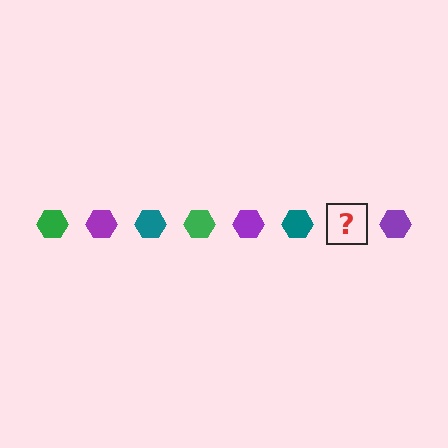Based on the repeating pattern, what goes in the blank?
The blank should be a green hexagon.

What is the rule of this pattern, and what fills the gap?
The rule is that the pattern cycles through green, purple, teal hexagons. The gap should be filled with a green hexagon.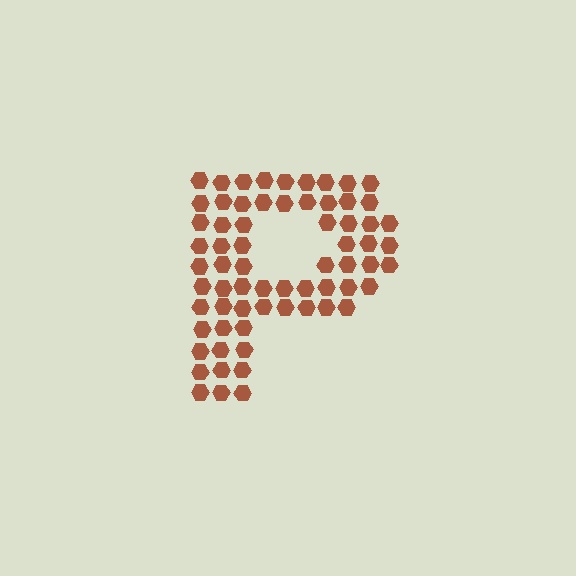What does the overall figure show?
The overall figure shows the letter P.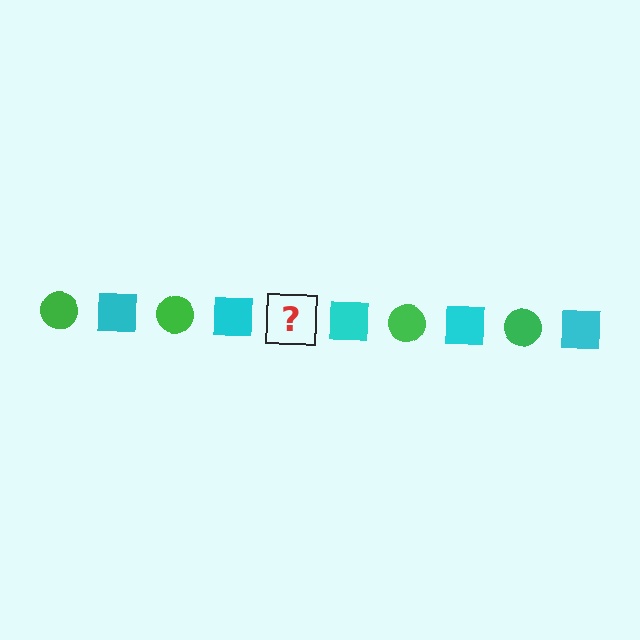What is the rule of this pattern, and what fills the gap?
The rule is that the pattern alternates between green circle and cyan square. The gap should be filled with a green circle.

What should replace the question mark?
The question mark should be replaced with a green circle.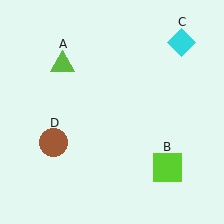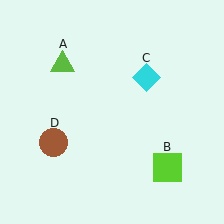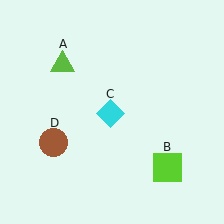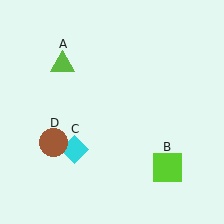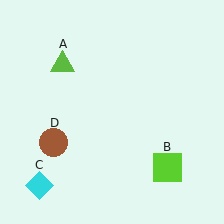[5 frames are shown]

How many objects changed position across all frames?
1 object changed position: cyan diamond (object C).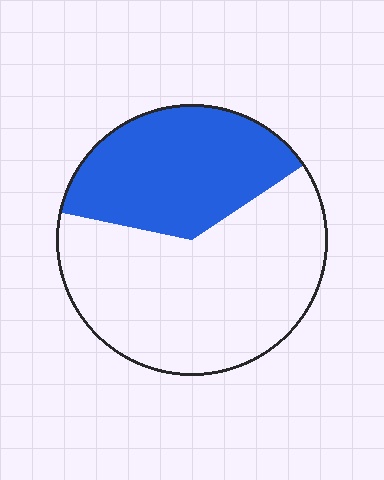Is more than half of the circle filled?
No.